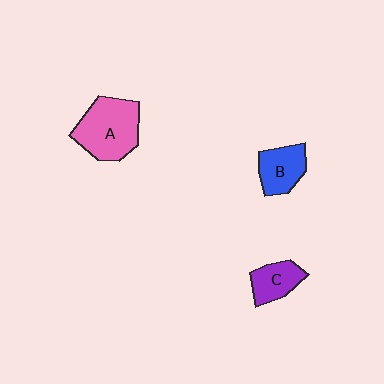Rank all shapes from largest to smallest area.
From largest to smallest: A (pink), B (blue), C (purple).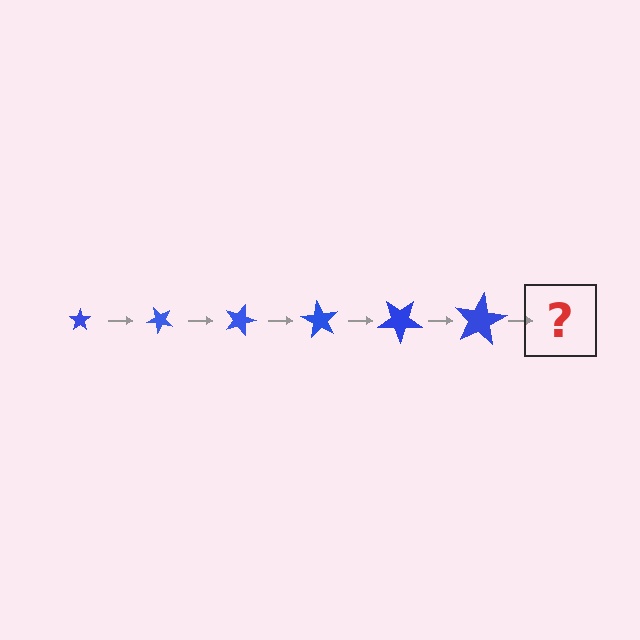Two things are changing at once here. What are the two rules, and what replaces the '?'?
The two rules are that the star grows larger each step and it rotates 45 degrees each step. The '?' should be a star, larger than the previous one and rotated 270 degrees from the start.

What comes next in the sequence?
The next element should be a star, larger than the previous one and rotated 270 degrees from the start.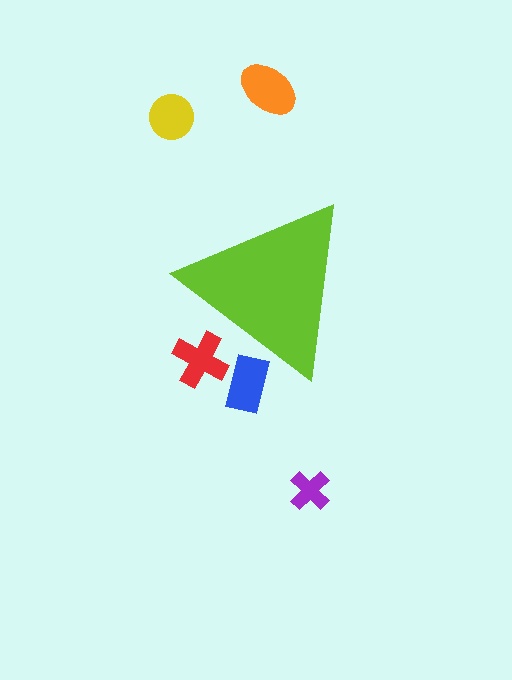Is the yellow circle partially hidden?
No, the yellow circle is fully visible.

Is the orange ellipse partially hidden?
No, the orange ellipse is fully visible.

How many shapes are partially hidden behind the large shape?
2 shapes are partially hidden.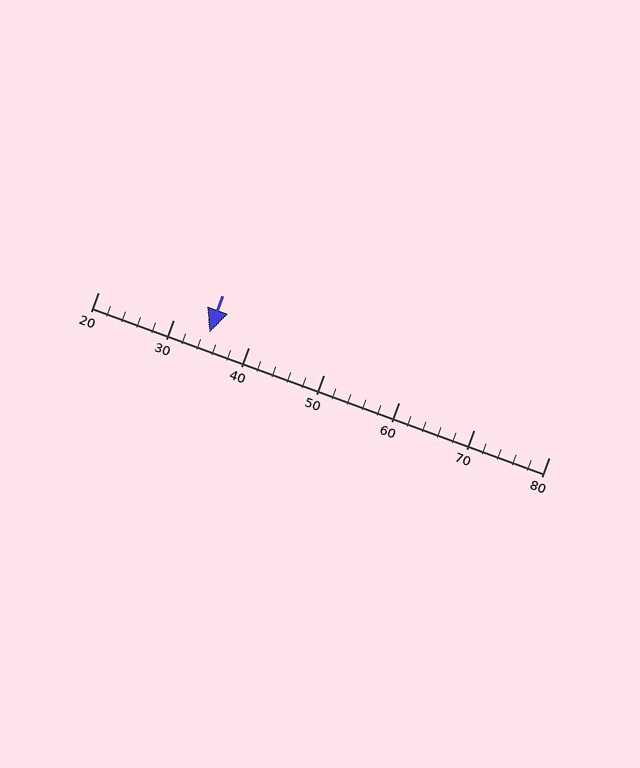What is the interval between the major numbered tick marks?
The major tick marks are spaced 10 units apart.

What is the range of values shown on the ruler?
The ruler shows values from 20 to 80.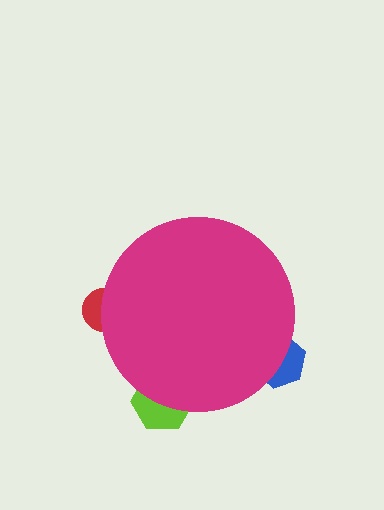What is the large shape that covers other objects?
A magenta circle.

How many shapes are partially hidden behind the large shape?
3 shapes are partially hidden.